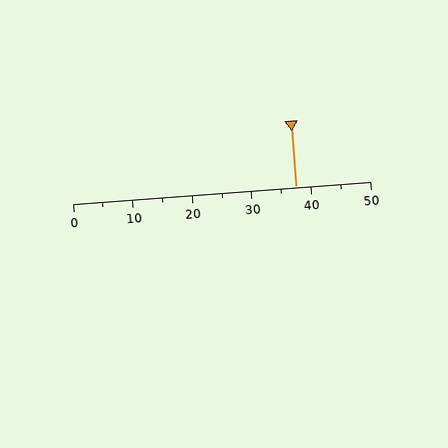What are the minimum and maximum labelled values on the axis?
The axis runs from 0 to 50.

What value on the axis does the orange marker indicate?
The marker indicates approximately 37.5.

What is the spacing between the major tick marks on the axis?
The major ticks are spaced 10 apart.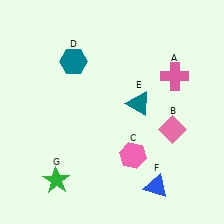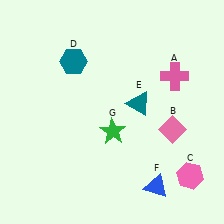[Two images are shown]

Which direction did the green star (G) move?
The green star (G) moved right.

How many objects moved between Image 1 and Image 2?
2 objects moved between the two images.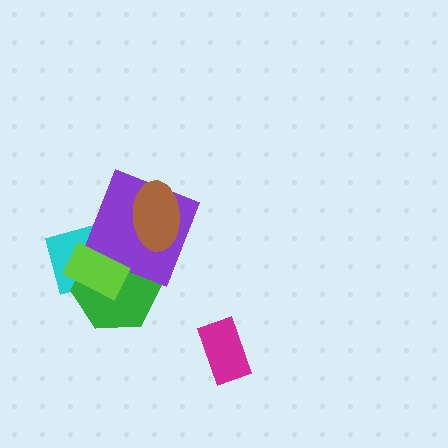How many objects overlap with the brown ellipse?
2 objects overlap with the brown ellipse.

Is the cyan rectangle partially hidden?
Yes, it is partially covered by another shape.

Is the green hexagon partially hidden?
Yes, it is partially covered by another shape.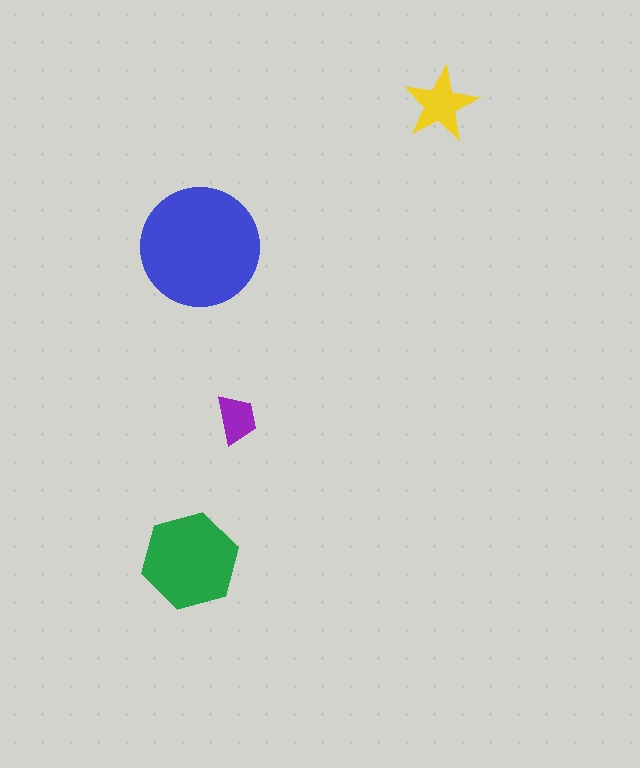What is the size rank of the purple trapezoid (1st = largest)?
4th.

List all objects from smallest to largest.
The purple trapezoid, the yellow star, the green hexagon, the blue circle.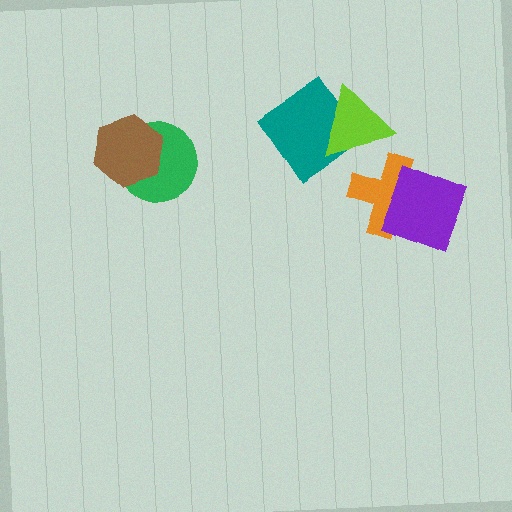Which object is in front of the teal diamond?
The lime triangle is in front of the teal diamond.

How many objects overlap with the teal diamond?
1 object overlaps with the teal diamond.